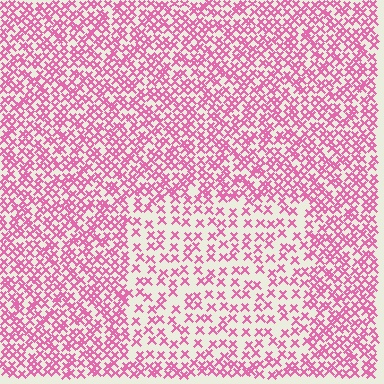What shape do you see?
I see a rectangle.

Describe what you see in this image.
The image contains small pink elements arranged at two different densities. A rectangle-shaped region is visible where the elements are less densely packed than the surrounding area.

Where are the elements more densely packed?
The elements are more densely packed outside the rectangle boundary.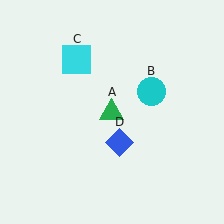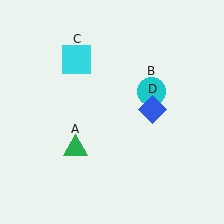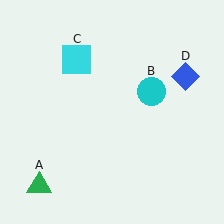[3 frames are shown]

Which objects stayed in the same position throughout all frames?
Cyan circle (object B) and cyan square (object C) remained stationary.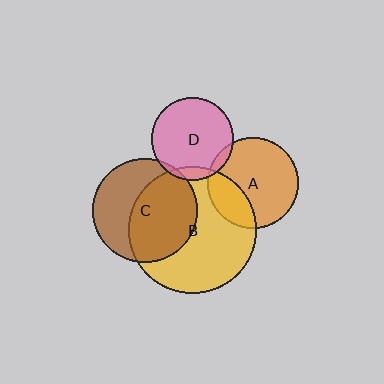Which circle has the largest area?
Circle B (yellow).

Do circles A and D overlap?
Yes.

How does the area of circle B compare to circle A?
Approximately 2.0 times.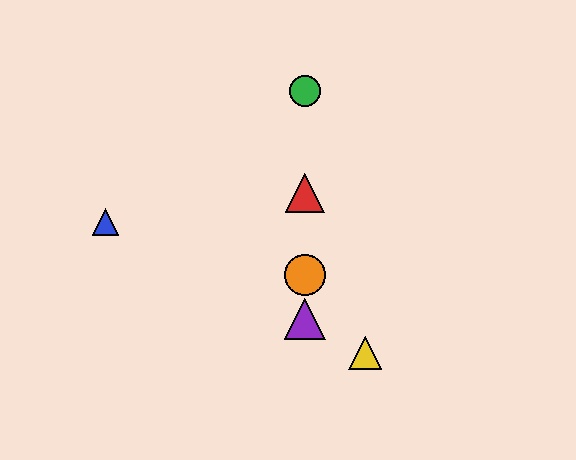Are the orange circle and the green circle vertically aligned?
Yes, both are at x≈305.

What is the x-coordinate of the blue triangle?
The blue triangle is at x≈105.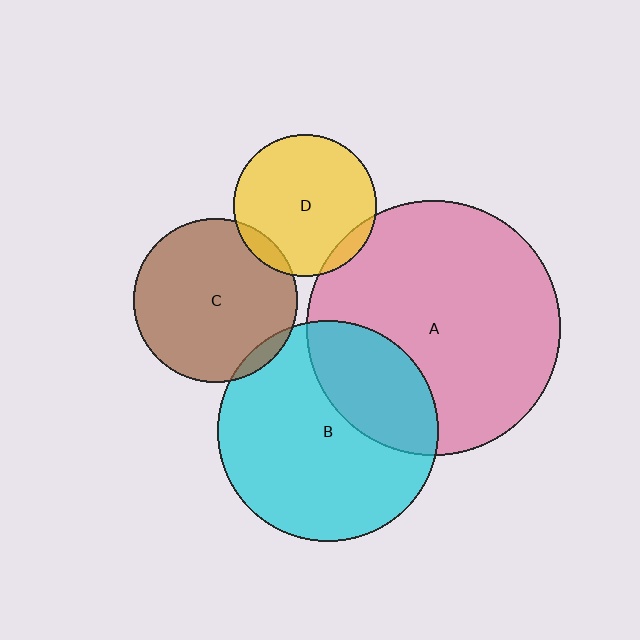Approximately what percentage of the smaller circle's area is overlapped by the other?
Approximately 5%.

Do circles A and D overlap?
Yes.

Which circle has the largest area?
Circle A (pink).